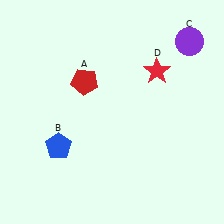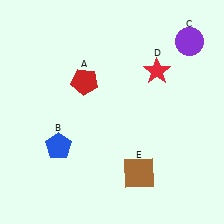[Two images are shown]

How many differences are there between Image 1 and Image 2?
There is 1 difference between the two images.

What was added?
A brown square (E) was added in Image 2.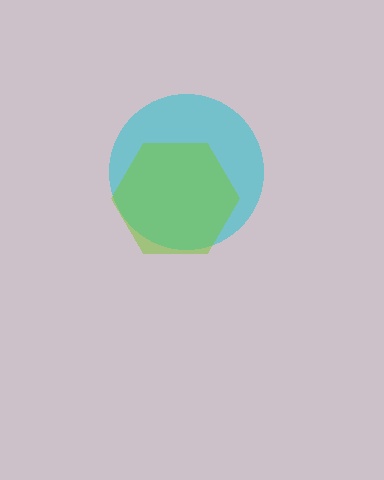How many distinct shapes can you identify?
There are 2 distinct shapes: a cyan circle, a lime hexagon.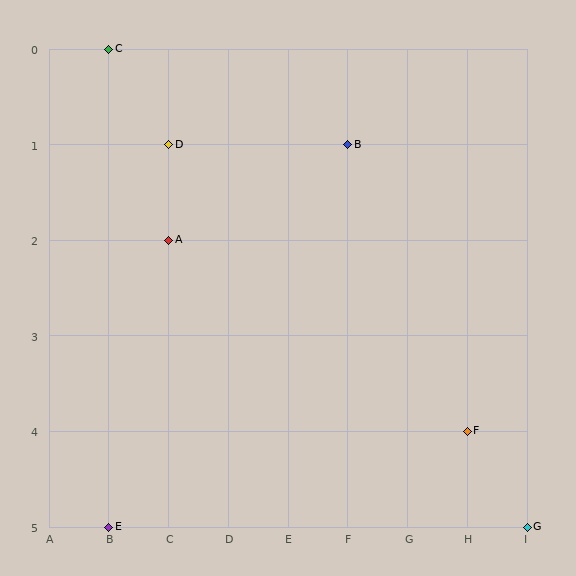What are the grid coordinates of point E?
Point E is at grid coordinates (B, 5).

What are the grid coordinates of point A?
Point A is at grid coordinates (C, 2).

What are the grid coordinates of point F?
Point F is at grid coordinates (H, 4).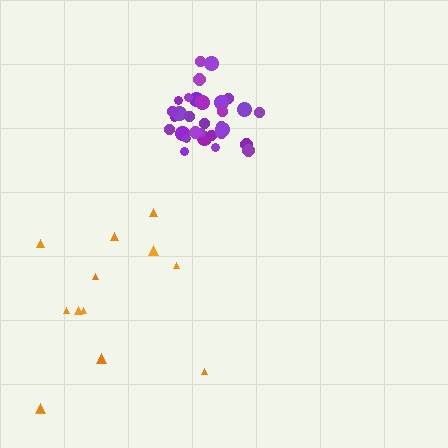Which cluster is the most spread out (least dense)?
Orange.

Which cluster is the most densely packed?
Purple.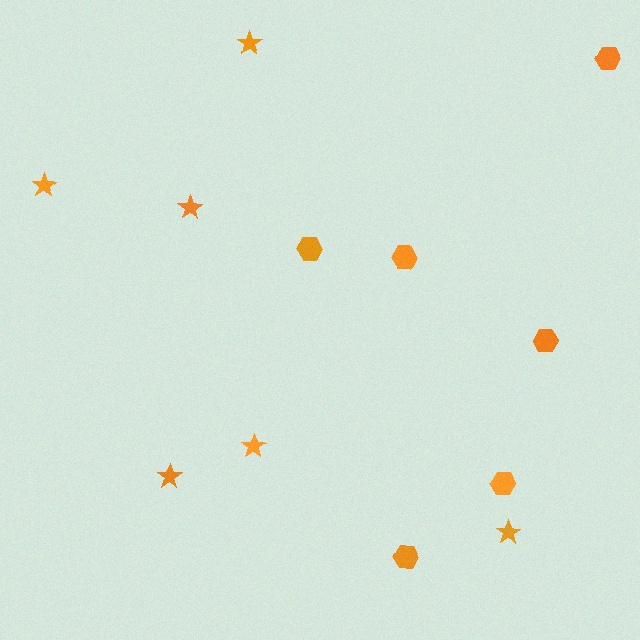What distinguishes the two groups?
There are 2 groups: one group of hexagons (6) and one group of stars (6).